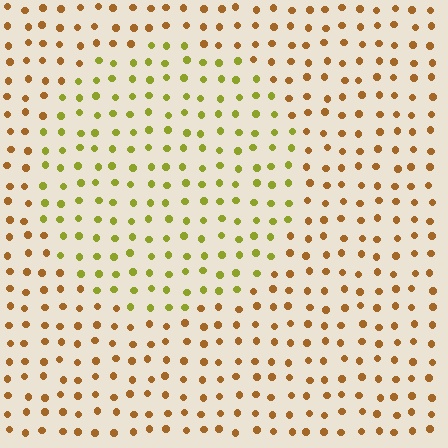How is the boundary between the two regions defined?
The boundary is defined purely by a slight shift in hue (about 41 degrees). Spacing, size, and orientation are identical on both sides.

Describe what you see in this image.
The image is filled with small brown elements in a uniform arrangement. A circle-shaped region is visible where the elements are tinted to a slightly different hue, forming a subtle color boundary.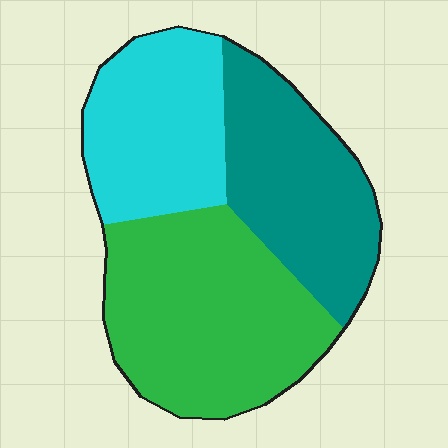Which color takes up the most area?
Green, at roughly 40%.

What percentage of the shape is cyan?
Cyan takes up about one quarter (1/4) of the shape.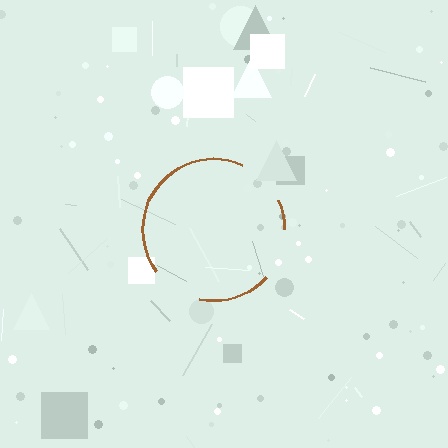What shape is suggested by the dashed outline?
The dashed outline suggests a circle.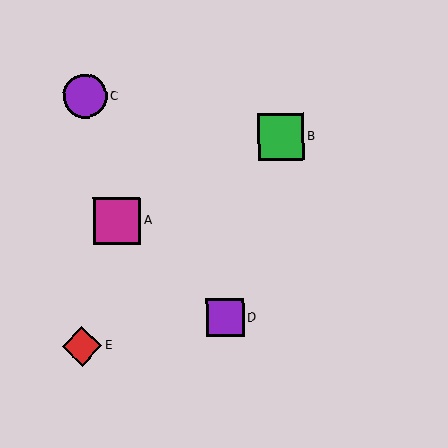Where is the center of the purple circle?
The center of the purple circle is at (85, 96).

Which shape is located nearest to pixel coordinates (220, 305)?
The purple square (labeled D) at (225, 318) is nearest to that location.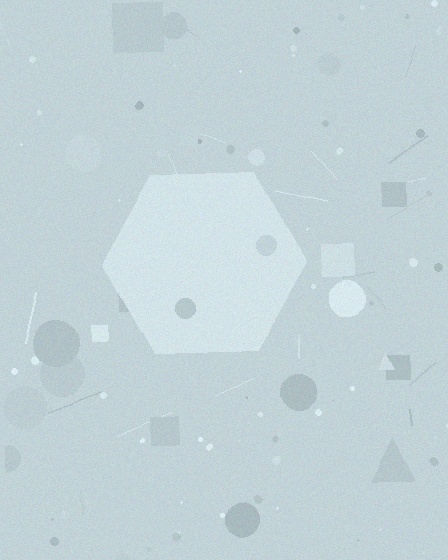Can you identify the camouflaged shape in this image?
The camouflaged shape is a hexagon.